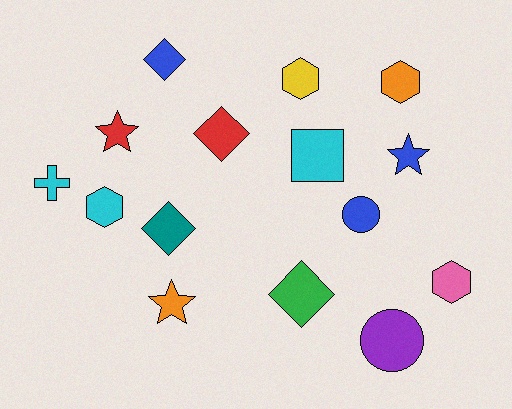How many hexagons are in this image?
There are 4 hexagons.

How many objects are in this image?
There are 15 objects.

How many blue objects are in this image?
There are 3 blue objects.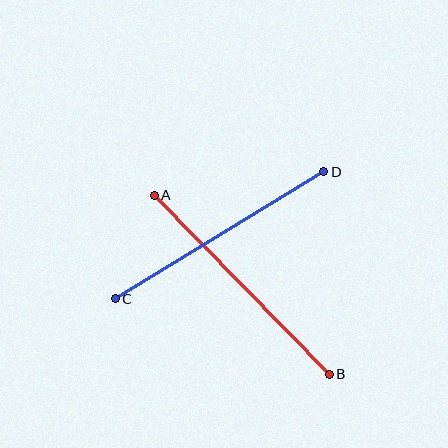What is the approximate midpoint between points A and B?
The midpoint is at approximately (242, 285) pixels.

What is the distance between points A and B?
The distance is approximately 250 pixels.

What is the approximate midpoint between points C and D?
The midpoint is at approximately (219, 235) pixels.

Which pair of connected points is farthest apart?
Points A and B are farthest apart.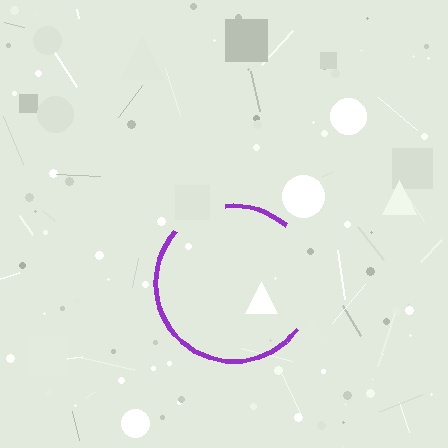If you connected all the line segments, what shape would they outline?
They would outline a circle.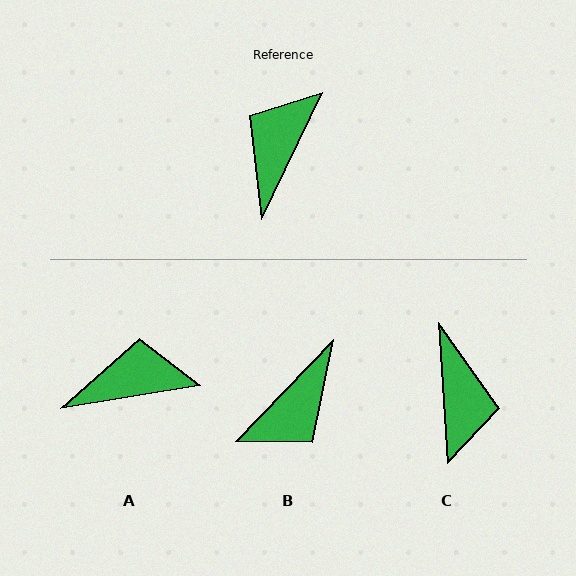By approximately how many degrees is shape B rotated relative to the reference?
Approximately 162 degrees counter-clockwise.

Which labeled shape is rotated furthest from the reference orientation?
B, about 162 degrees away.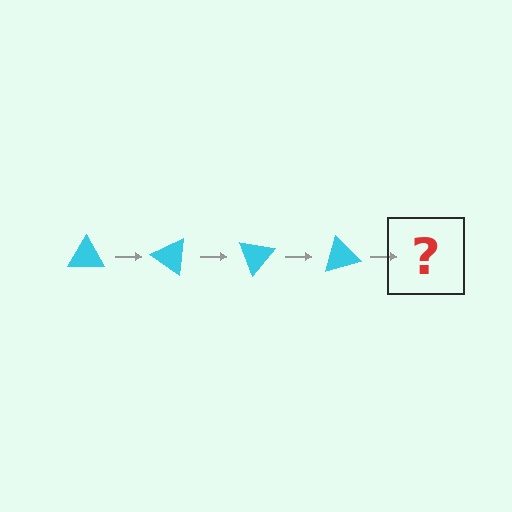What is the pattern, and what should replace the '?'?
The pattern is that the triangle rotates 35 degrees each step. The '?' should be a cyan triangle rotated 140 degrees.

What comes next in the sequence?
The next element should be a cyan triangle rotated 140 degrees.